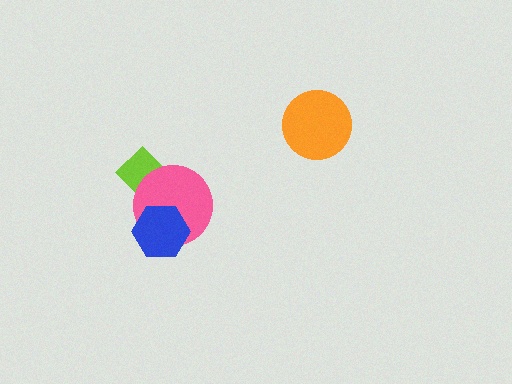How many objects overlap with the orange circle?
0 objects overlap with the orange circle.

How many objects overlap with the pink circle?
2 objects overlap with the pink circle.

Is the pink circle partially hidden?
Yes, it is partially covered by another shape.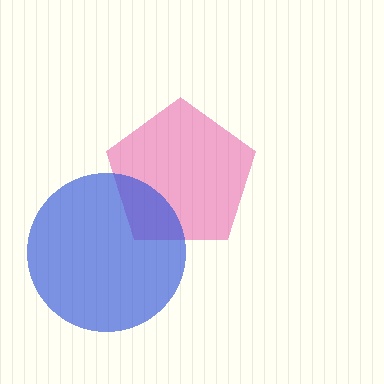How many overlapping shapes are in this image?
There are 2 overlapping shapes in the image.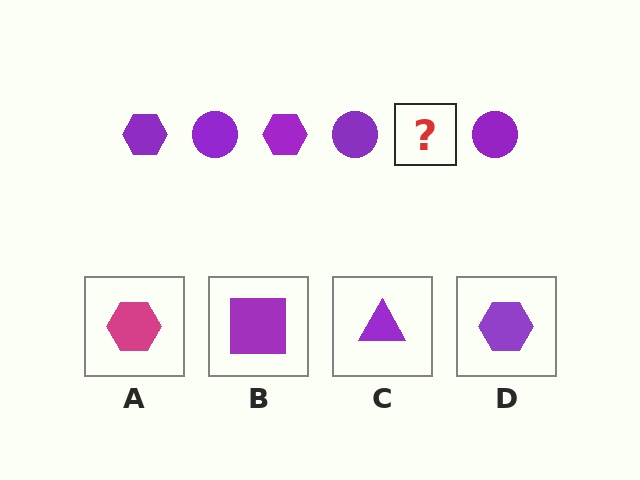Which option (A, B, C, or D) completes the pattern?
D.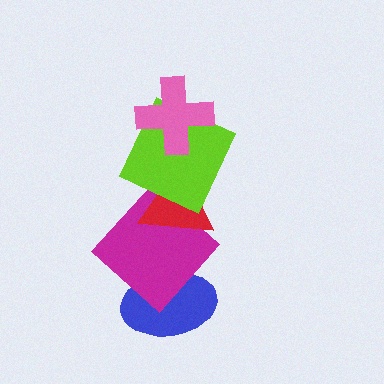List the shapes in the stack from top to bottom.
From top to bottom: the pink cross, the lime square, the red triangle, the magenta diamond, the blue ellipse.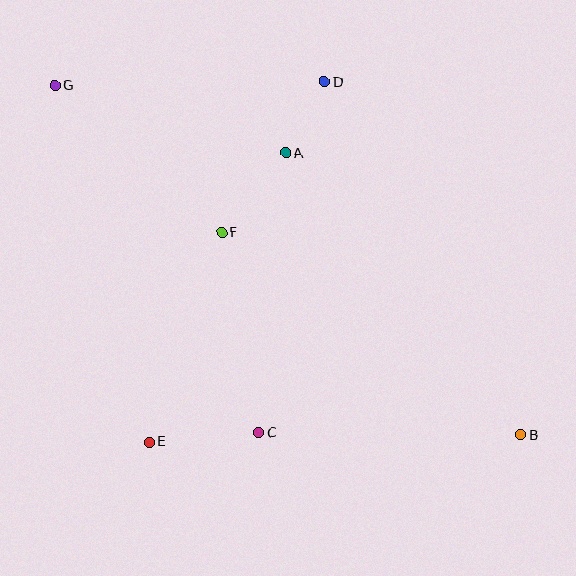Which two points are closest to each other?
Points A and D are closest to each other.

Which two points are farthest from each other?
Points B and G are farthest from each other.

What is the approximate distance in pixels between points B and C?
The distance between B and C is approximately 262 pixels.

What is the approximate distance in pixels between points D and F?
The distance between D and F is approximately 182 pixels.